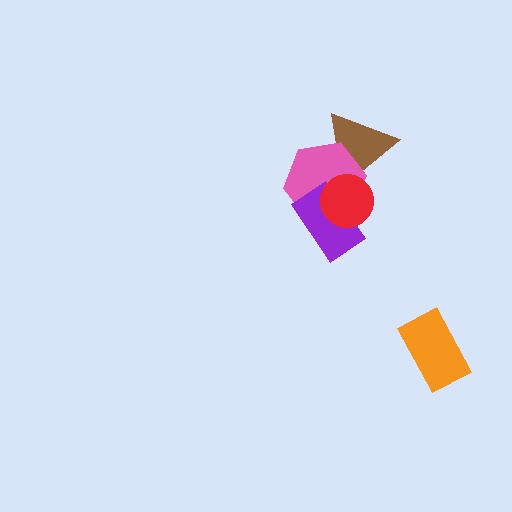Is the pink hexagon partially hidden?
Yes, it is partially covered by another shape.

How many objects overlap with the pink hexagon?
3 objects overlap with the pink hexagon.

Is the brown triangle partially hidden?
Yes, it is partially covered by another shape.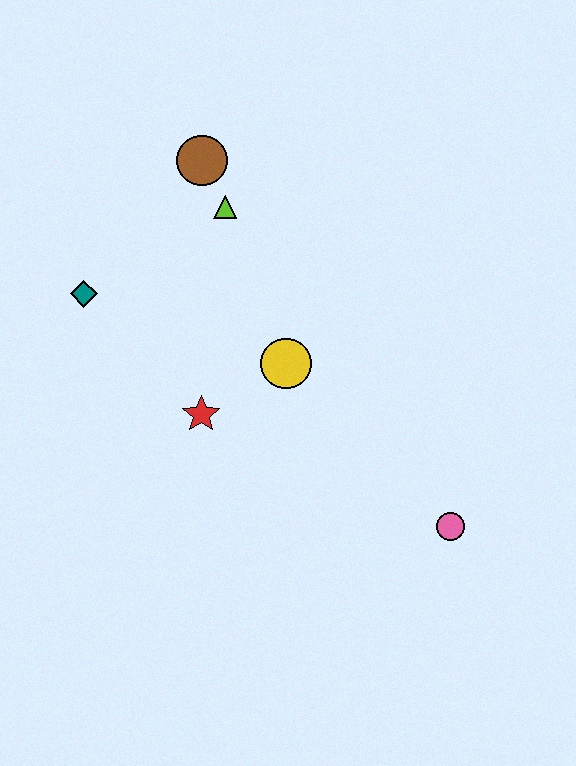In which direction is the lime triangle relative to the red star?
The lime triangle is above the red star.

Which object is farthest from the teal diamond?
The pink circle is farthest from the teal diamond.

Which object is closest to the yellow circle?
The red star is closest to the yellow circle.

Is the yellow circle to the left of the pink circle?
Yes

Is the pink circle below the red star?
Yes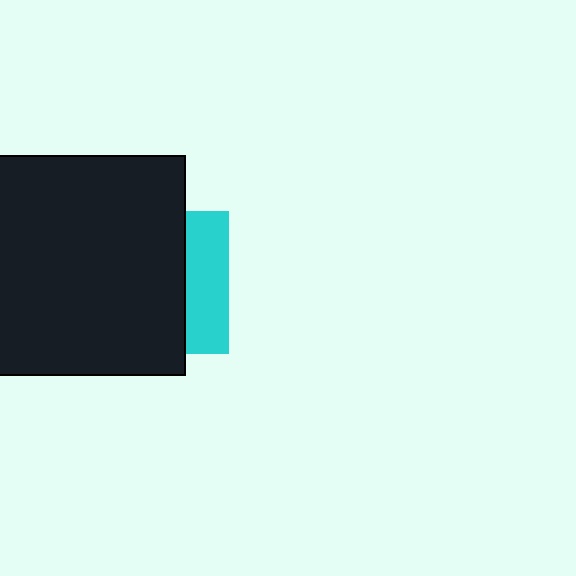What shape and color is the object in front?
The object in front is a black rectangle.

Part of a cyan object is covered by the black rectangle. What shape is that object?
It is a square.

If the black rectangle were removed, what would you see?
You would see the complete cyan square.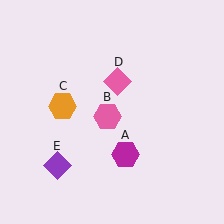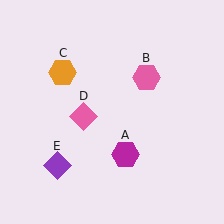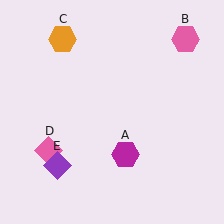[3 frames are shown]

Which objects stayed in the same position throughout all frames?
Magenta hexagon (object A) and purple diamond (object E) remained stationary.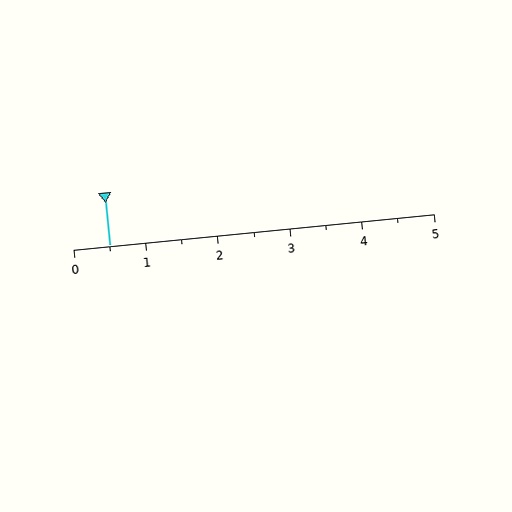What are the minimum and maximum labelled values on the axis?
The axis runs from 0 to 5.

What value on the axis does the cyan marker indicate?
The marker indicates approximately 0.5.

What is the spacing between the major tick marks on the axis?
The major ticks are spaced 1 apart.